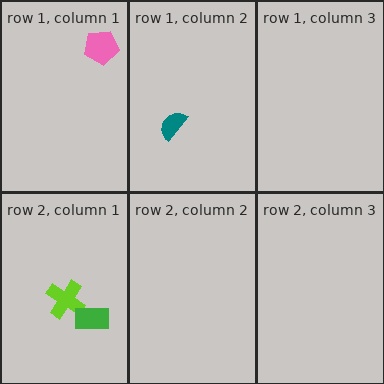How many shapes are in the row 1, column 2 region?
1.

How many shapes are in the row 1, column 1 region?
1.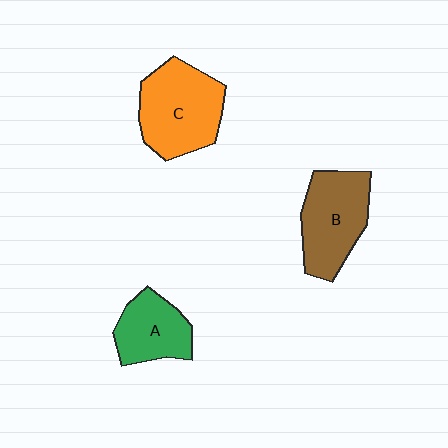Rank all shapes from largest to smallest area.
From largest to smallest: C (orange), B (brown), A (green).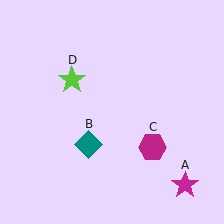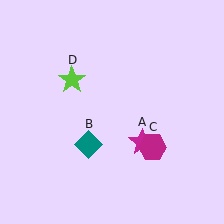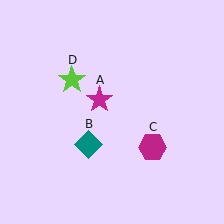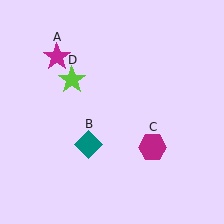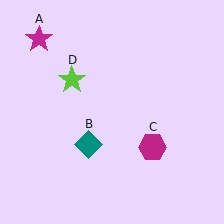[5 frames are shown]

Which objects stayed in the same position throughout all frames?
Teal diamond (object B) and magenta hexagon (object C) and lime star (object D) remained stationary.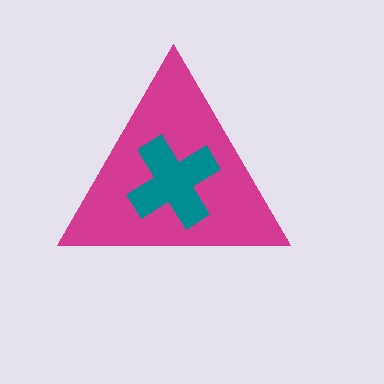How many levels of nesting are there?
2.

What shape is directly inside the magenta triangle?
The teal cross.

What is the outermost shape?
The magenta triangle.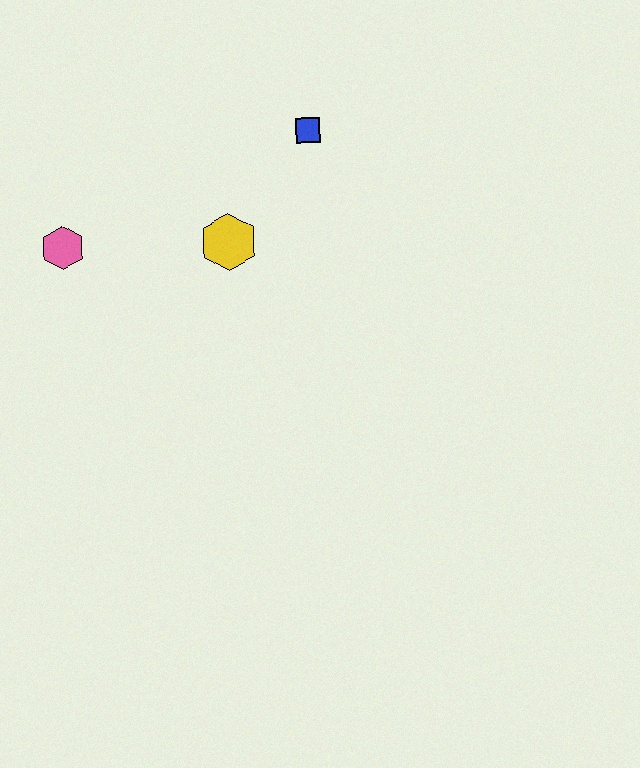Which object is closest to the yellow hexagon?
The blue square is closest to the yellow hexagon.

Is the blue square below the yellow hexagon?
No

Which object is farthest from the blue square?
The pink hexagon is farthest from the blue square.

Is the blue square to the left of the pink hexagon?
No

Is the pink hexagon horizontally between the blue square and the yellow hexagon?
No